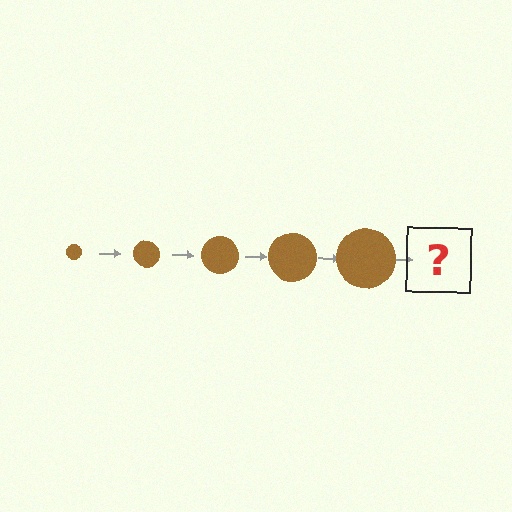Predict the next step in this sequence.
The next step is a brown circle, larger than the previous one.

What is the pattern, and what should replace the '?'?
The pattern is that the circle gets progressively larger each step. The '?' should be a brown circle, larger than the previous one.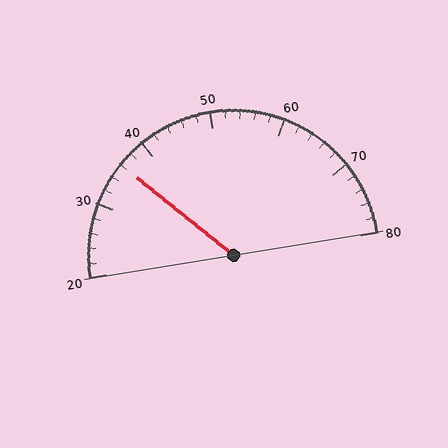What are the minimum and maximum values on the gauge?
The gauge ranges from 20 to 80.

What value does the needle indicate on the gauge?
The needle indicates approximately 36.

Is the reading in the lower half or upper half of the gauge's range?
The reading is in the lower half of the range (20 to 80).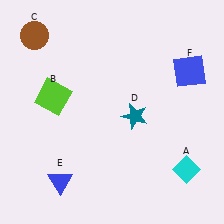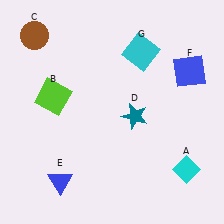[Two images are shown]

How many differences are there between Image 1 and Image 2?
There is 1 difference between the two images.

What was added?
A cyan square (G) was added in Image 2.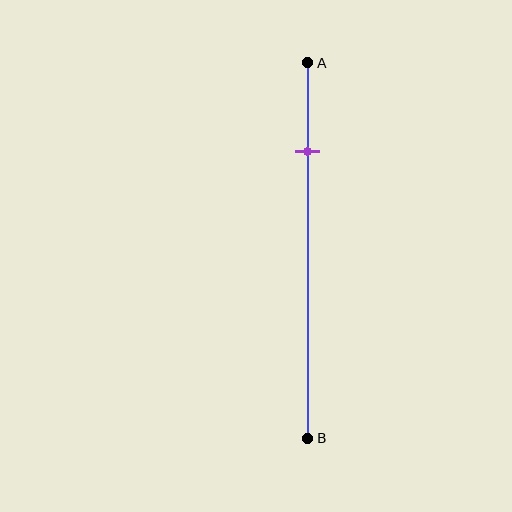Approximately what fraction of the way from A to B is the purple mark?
The purple mark is approximately 25% of the way from A to B.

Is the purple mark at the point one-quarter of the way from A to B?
Yes, the mark is approximately at the one-quarter point.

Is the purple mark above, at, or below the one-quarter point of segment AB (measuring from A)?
The purple mark is approximately at the one-quarter point of segment AB.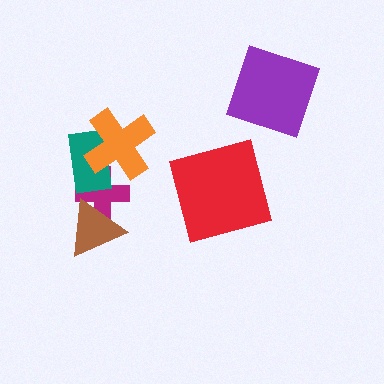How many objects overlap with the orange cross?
2 objects overlap with the orange cross.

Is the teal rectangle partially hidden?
Yes, it is partially covered by another shape.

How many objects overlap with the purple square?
0 objects overlap with the purple square.